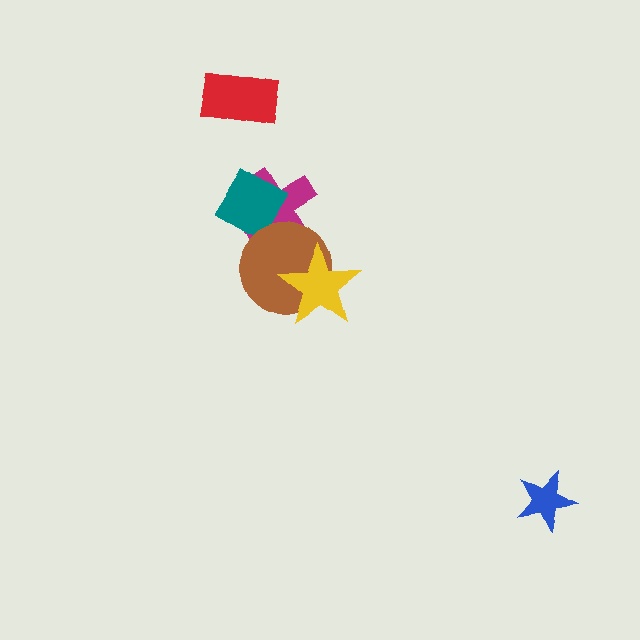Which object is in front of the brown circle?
The yellow star is in front of the brown circle.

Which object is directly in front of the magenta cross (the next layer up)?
The teal diamond is directly in front of the magenta cross.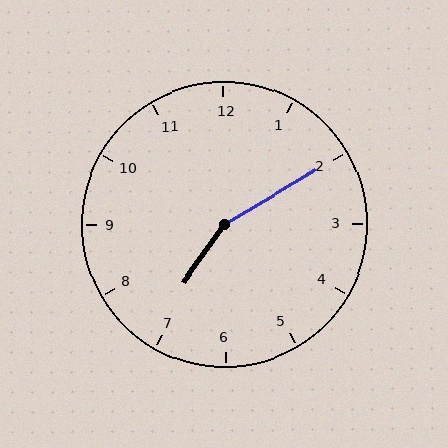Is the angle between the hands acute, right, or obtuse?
It is obtuse.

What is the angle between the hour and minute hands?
Approximately 155 degrees.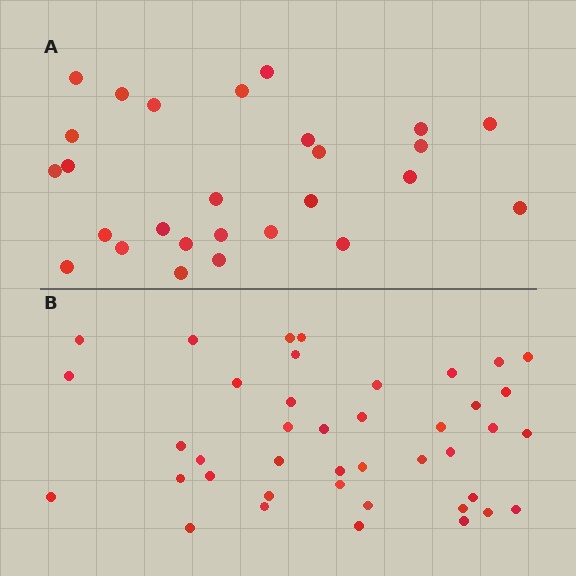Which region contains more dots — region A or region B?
Region B (the bottom region) has more dots.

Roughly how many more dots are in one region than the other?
Region B has approximately 15 more dots than region A.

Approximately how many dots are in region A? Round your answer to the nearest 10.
About 30 dots. (The exact count is 27, which rounds to 30.)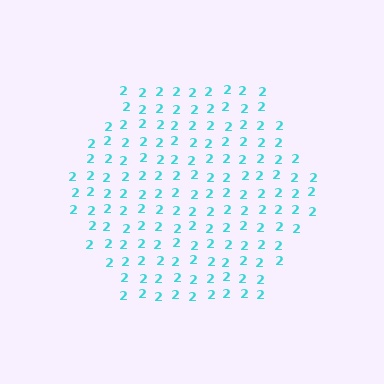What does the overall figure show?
The overall figure shows a hexagon.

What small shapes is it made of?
It is made of small digit 2's.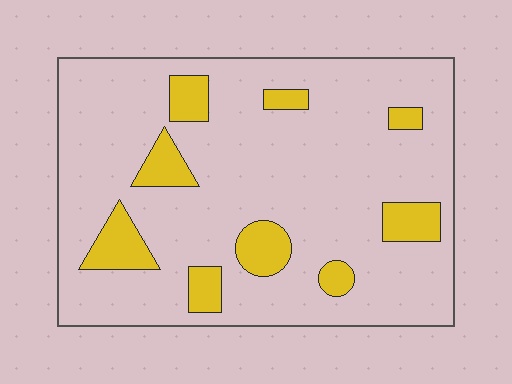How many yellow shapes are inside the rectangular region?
9.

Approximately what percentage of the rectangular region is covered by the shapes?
Approximately 15%.